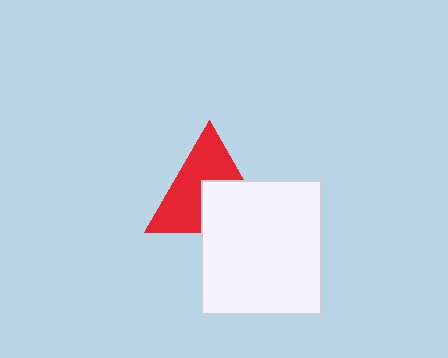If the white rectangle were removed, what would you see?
You would see the complete red triangle.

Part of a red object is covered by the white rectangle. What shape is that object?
It is a triangle.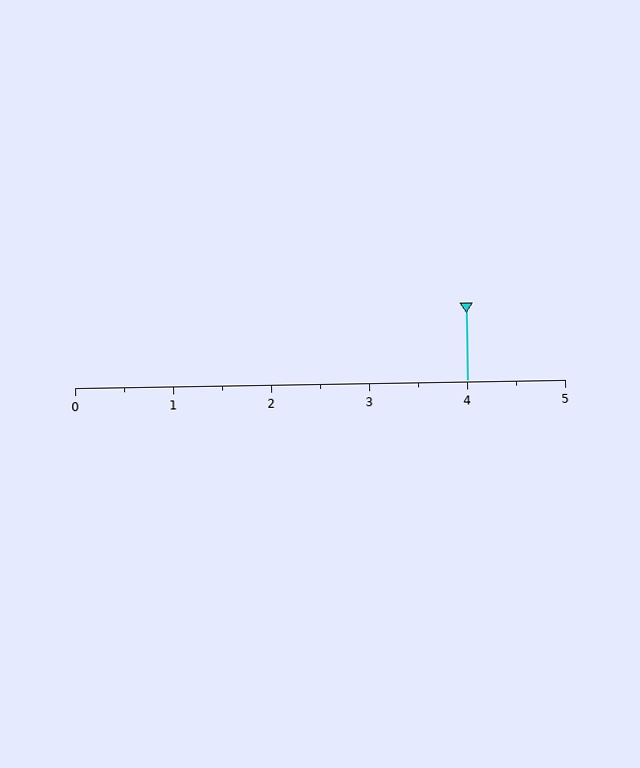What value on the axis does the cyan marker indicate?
The marker indicates approximately 4.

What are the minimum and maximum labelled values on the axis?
The axis runs from 0 to 5.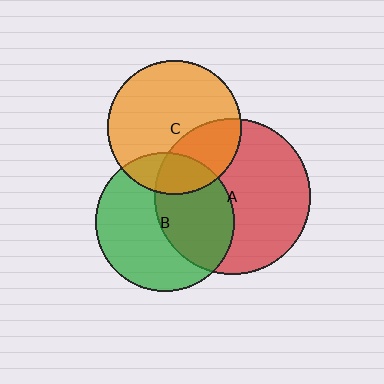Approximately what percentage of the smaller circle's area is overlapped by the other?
Approximately 45%.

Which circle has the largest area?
Circle A (red).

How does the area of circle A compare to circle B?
Approximately 1.3 times.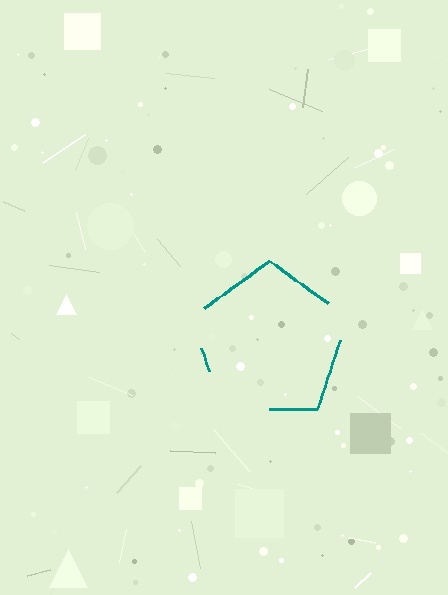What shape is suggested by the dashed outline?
The dashed outline suggests a pentagon.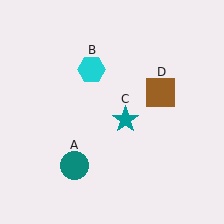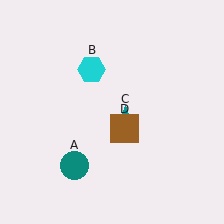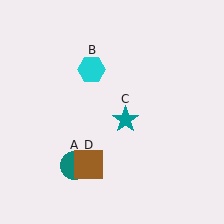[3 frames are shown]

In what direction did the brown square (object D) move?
The brown square (object D) moved down and to the left.